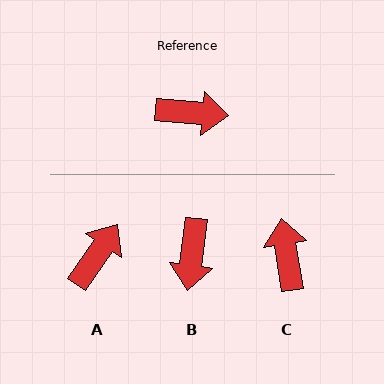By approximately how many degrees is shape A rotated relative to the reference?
Approximately 61 degrees counter-clockwise.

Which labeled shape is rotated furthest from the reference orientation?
C, about 104 degrees away.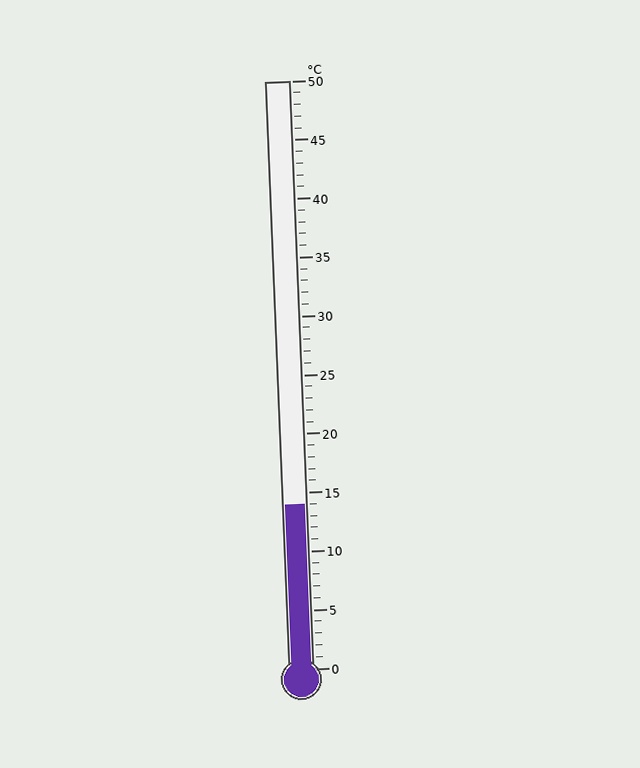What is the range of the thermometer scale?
The thermometer scale ranges from 0°C to 50°C.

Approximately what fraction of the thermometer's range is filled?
The thermometer is filled to approximately 30% of its range.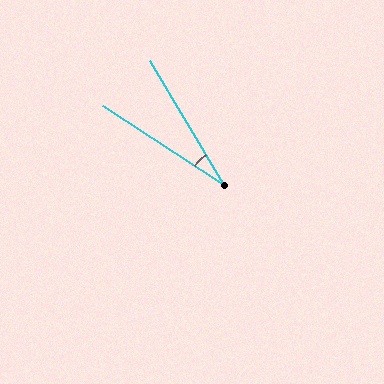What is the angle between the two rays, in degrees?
Approximately 26 degrees.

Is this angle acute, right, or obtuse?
It is acute.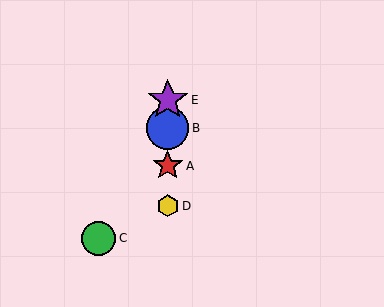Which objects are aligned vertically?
Objects A, B, D, E are aligned vertically.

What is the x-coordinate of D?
Object D is at x≈168.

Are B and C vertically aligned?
No, B is at x≈168 and C is at x≈99.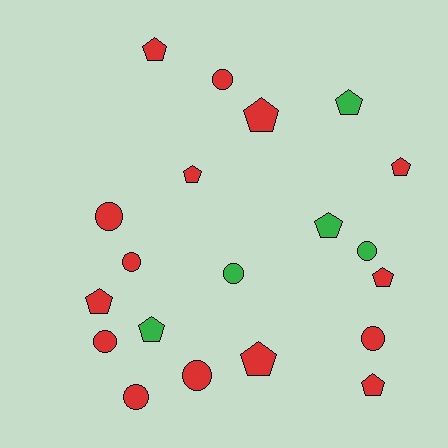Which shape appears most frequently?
Pentagon, with 11 objects.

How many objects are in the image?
There are 20 objects.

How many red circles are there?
There are 7 red circles.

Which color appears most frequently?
Red, with 15 objects.